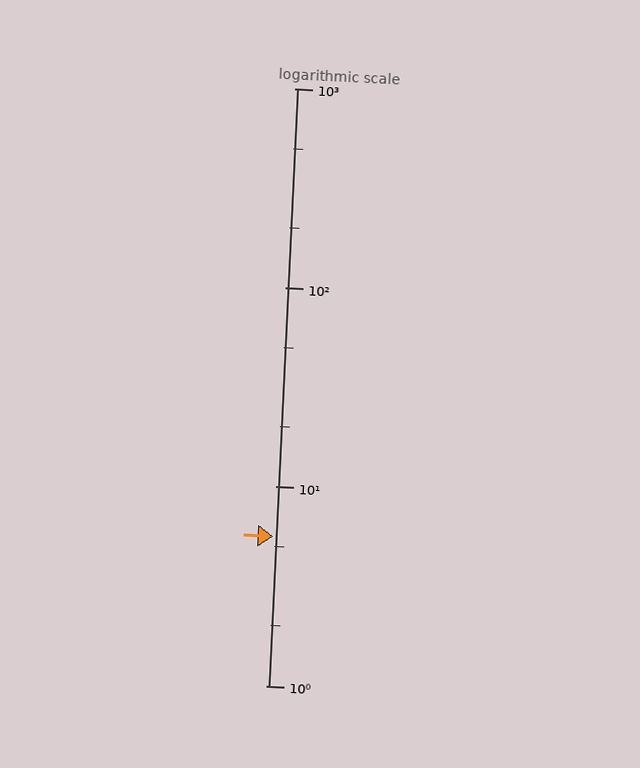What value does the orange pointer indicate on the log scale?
The pointer indicates approximately 5.6.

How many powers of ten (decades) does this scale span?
The scale spans 3 decades, from 1 to 1000.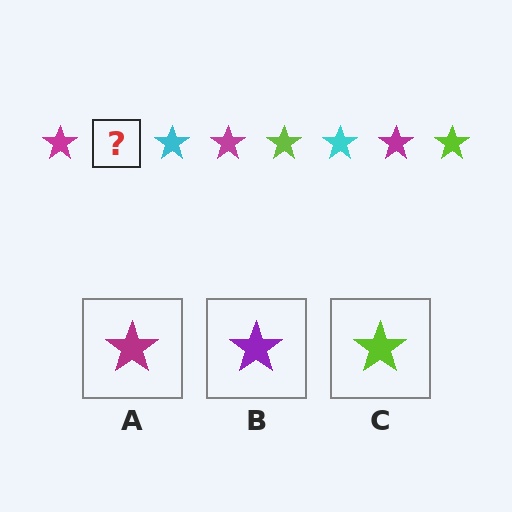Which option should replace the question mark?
Option C.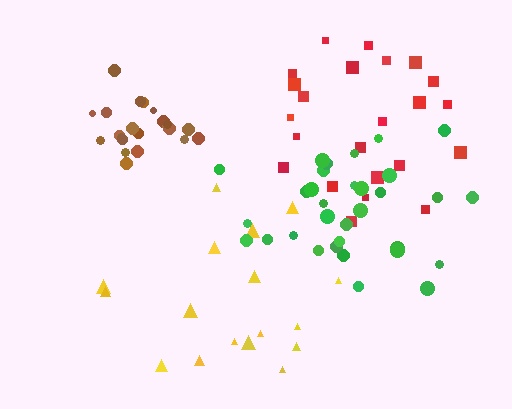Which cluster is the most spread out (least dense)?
Yellow.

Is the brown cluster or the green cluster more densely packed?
Brown.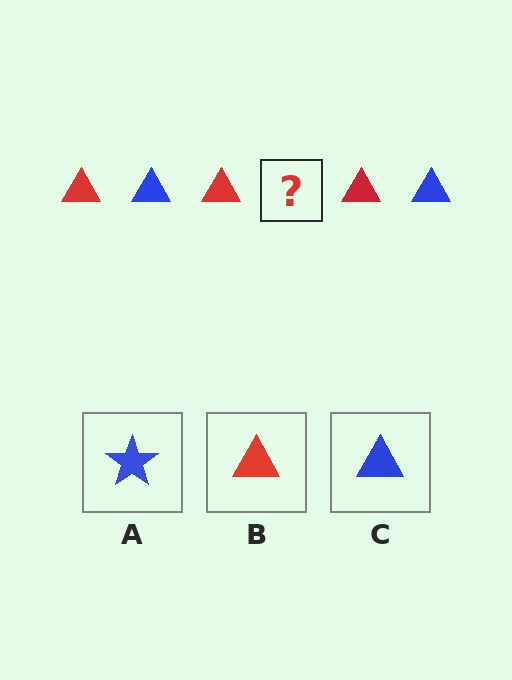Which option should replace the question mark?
Option C.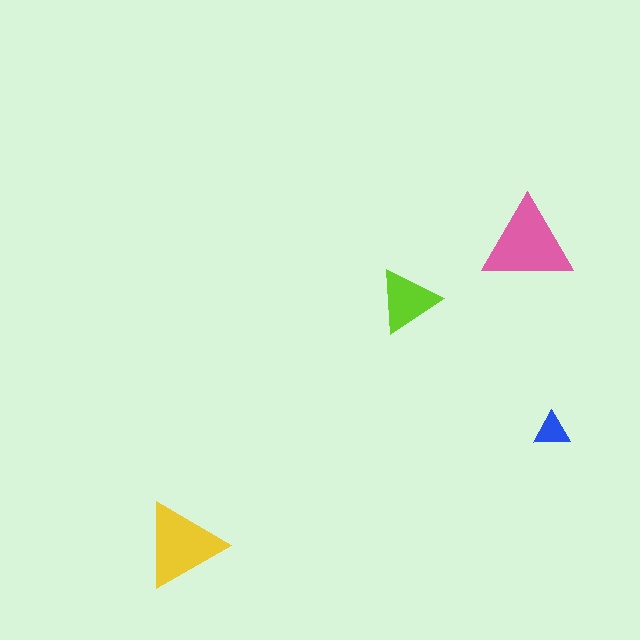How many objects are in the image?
There are 4 objects in the image.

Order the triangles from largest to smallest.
the pink one, the yellow one, the lime one, the blue one.